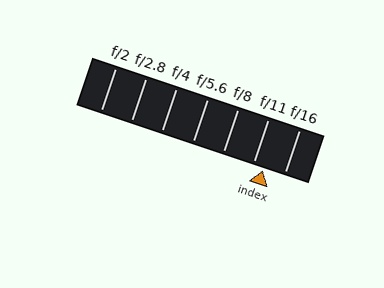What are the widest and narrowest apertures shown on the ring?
The widest aperture shown is f/2 and the narrowest is f/16.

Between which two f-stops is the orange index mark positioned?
The index mark is between f/11 and f/16.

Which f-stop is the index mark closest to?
The index mark is closest to f/11.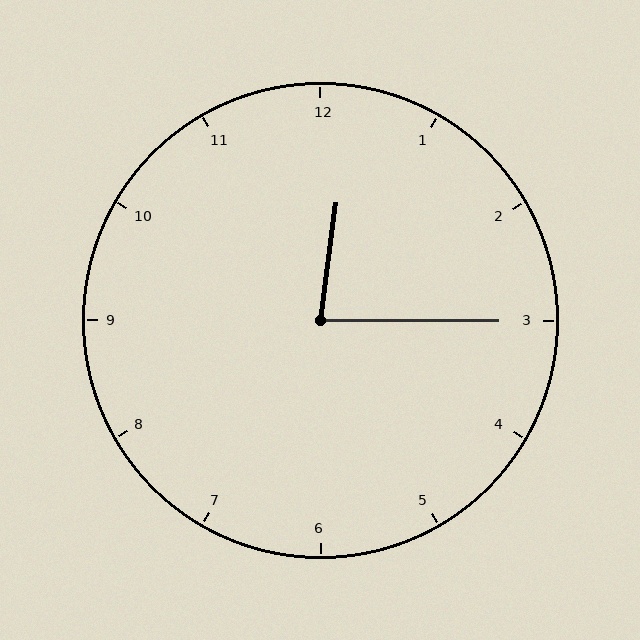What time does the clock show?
12:15.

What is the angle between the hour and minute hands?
Approximately 82 degrees.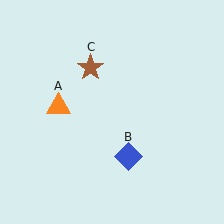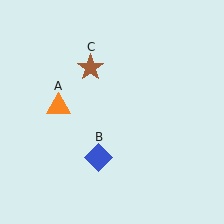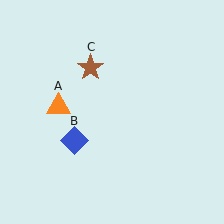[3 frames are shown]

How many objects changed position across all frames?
1 object changed position: blue diamond (object B).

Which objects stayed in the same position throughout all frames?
Orange triangle (object A) and brown star (object C) remained stationary.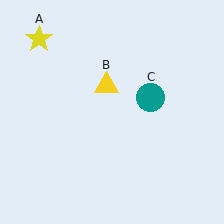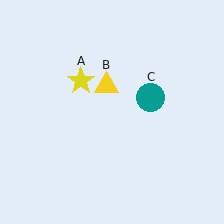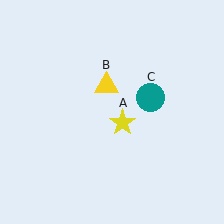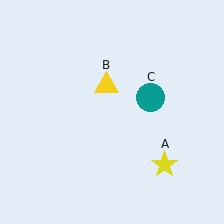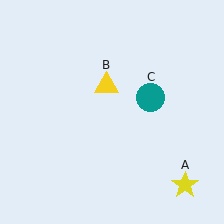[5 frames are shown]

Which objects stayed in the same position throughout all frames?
Yellow triangle (object B) and teal circle (object C) remained stationary.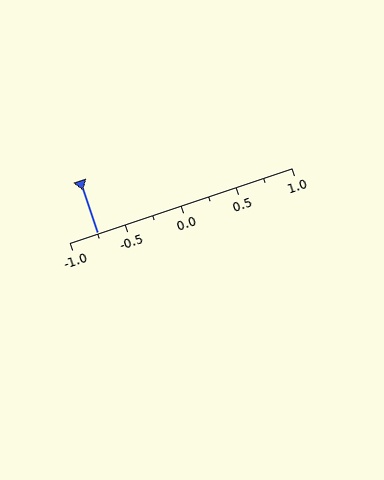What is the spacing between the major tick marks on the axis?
The major ticks are spaced 0.5 apart.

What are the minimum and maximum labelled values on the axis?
The axis runs from -1.0 to 1.0.